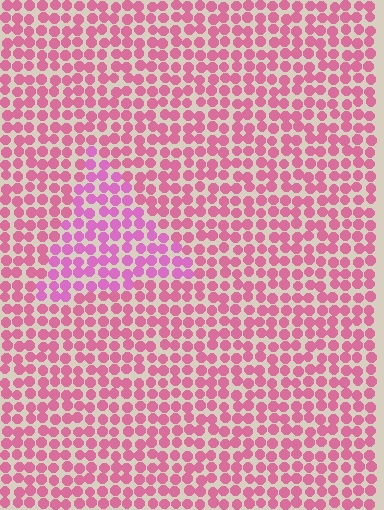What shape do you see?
I see a triangle.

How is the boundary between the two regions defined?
The boundary is defined purely by a slight shift in hue (about 24 degrees). Spacing, size, and orientation are identical on both sides.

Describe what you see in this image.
The image is filled with small pink elements in a uniform arrangement. A triangle-shaped region is visible where the elements are tinted to a slightly different hue, forming a subtle color boundary.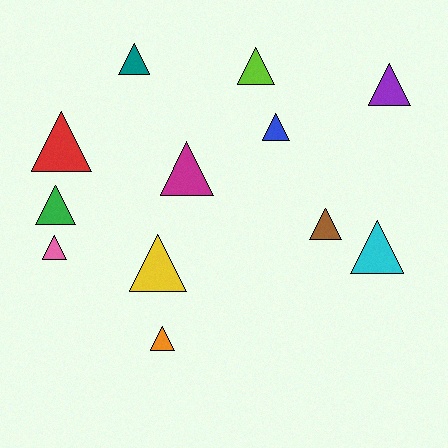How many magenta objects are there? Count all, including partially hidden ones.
There is 1 magenta object.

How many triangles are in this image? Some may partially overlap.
There are 12 triangles.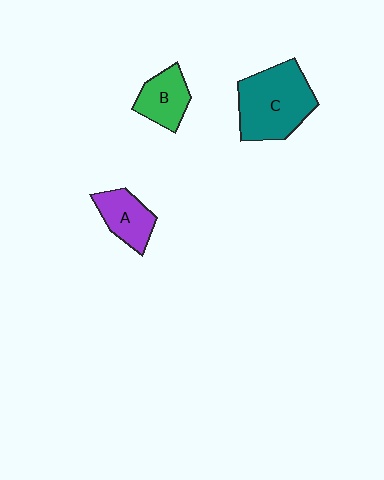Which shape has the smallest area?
Shape B (green).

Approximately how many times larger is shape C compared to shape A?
Approximately 1.9 times.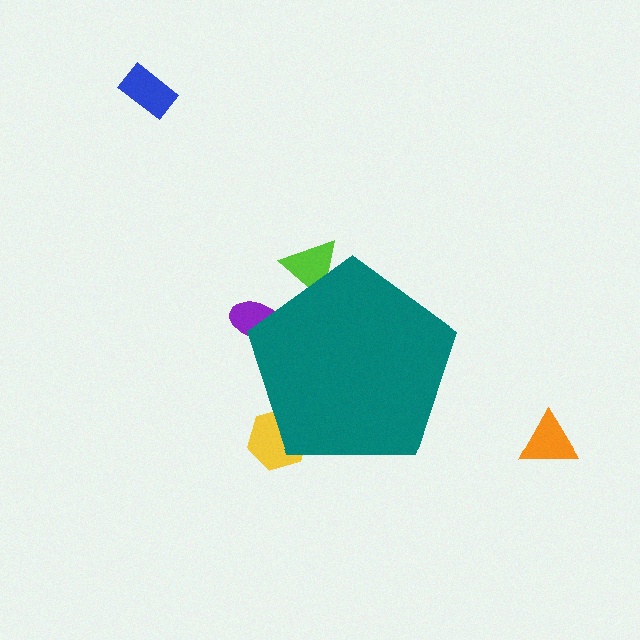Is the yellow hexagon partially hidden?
Yes, the yellow hexagon is partially hidden behind the teal pentagon.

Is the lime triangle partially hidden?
Yes, the lime triangle is partially hidden behind the teal pentagon.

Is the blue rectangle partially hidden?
No, the blue rectangle is fully visible.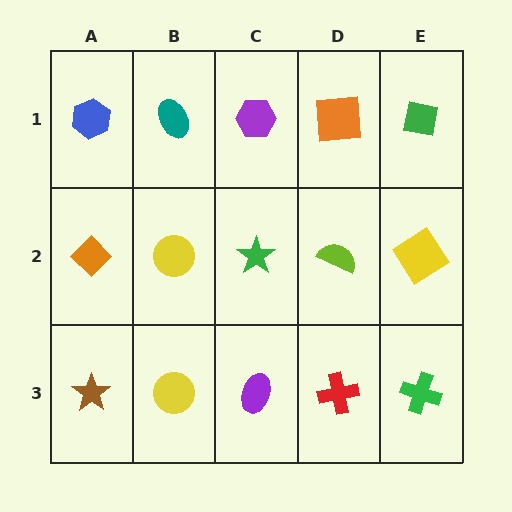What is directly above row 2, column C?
A purple hexagon.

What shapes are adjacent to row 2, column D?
An orange square (row 1, column D), a red cross (row 3, column D), a green star (row 2, column C), a yellow diamond (row 2, column E).